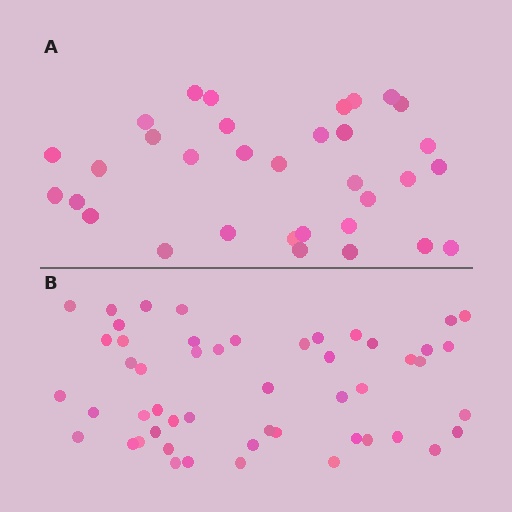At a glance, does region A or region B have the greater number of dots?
Region B (the bottom region) has more dots.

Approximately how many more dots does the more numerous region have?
Region B has approximately 20 more dots than region A.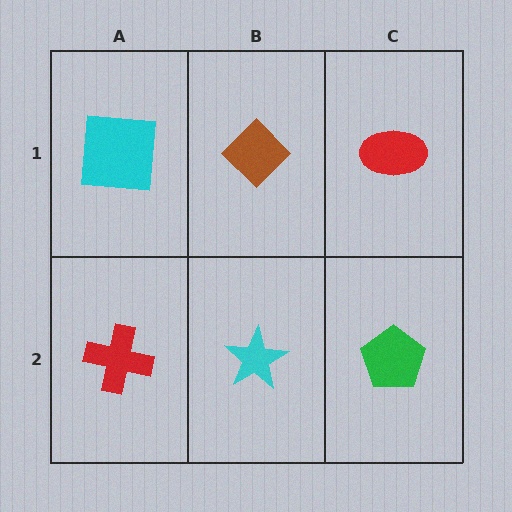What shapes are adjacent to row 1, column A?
A red cross (row 2, column A), a brown diamond (row 1, column B).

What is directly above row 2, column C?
A red ellipse.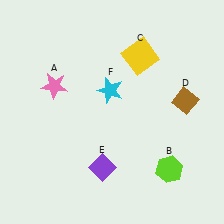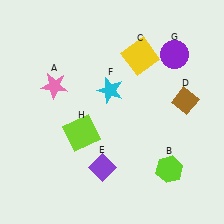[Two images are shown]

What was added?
A purple circle (G), a lime square (H) were added in Image 2.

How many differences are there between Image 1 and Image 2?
There are 2 differences between the two images.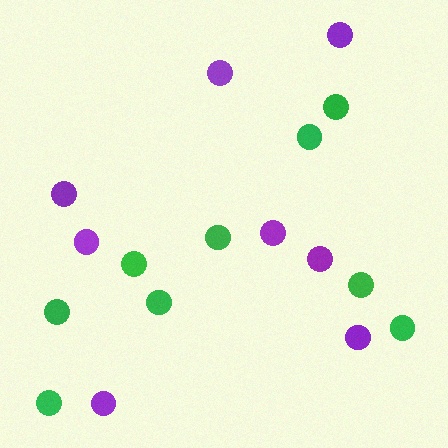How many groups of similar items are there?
There are 2 groups: one group of green circles (9) and one group of purple circles (8).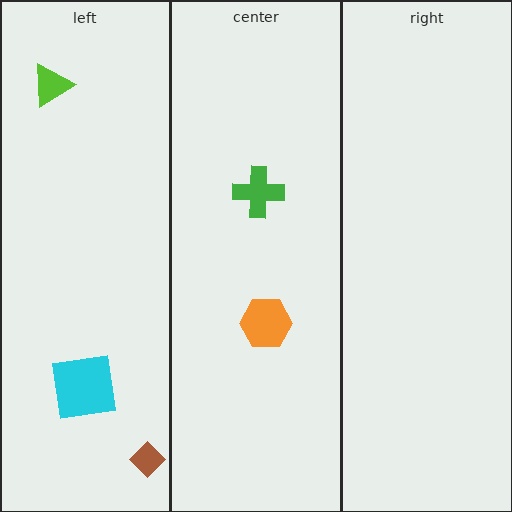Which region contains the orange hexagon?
The center region.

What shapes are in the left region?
The lime triangle, the brown diamond, the cyan square.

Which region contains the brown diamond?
The left region.